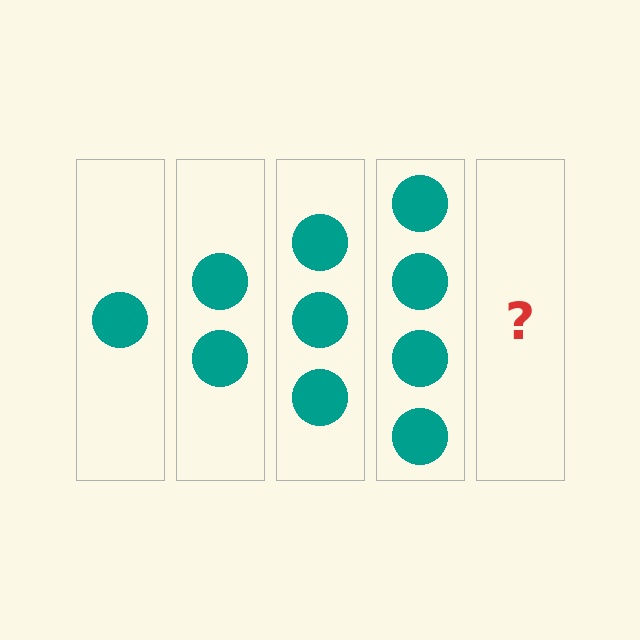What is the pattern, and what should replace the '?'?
The pattern is that each step adds one more circle. The '?' should be 5 circles.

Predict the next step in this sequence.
The next step is 5 circles.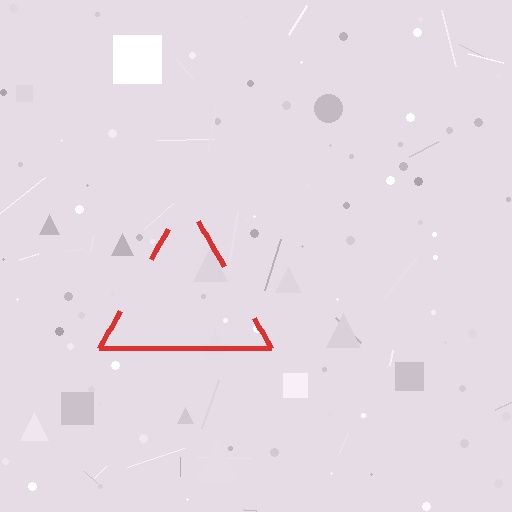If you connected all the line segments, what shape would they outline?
They would outline a triangle.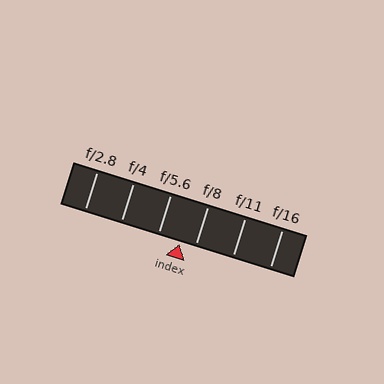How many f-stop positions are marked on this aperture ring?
There are 6 f-stop positions marked.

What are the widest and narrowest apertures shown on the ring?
The widest aperture shown is f/2.8 and the narrowest is f/16.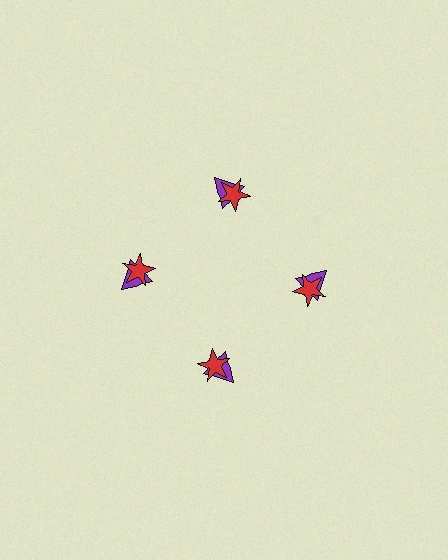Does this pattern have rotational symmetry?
Yes, this pattern has 4-fold rotational symmetry. It looks the same after rotating 90 degrees around the center.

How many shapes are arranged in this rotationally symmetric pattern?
There are 8 shapes, arranged in 4 groups of 2.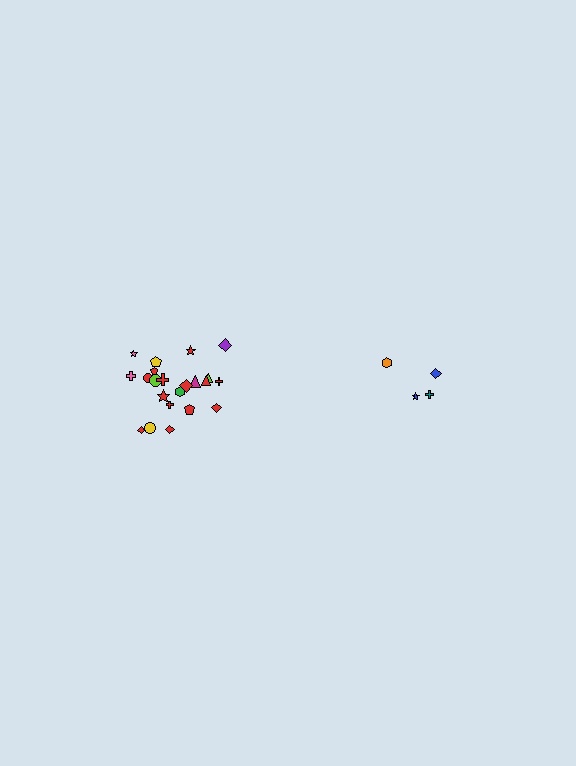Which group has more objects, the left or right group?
The left group.